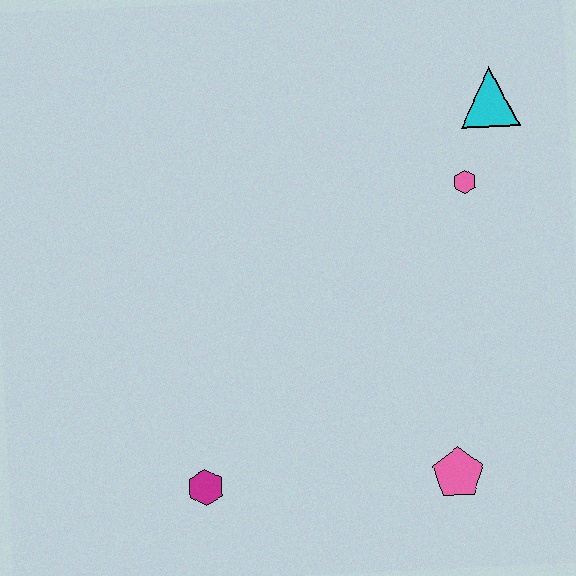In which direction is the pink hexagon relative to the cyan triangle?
The pink hexagon is below the cyan triangle.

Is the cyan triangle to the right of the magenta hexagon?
Yes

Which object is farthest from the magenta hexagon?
The cyan triangle is farthest from the magenta hexagon.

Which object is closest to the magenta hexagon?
The pink pentagon is closest to the magenta hexagon.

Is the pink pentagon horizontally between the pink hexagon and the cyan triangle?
No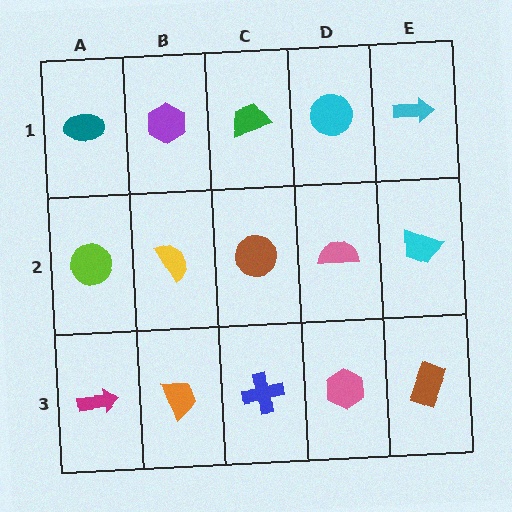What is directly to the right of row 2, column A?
A yellow semicircle.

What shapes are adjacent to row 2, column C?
A green trapezoid (row 1, column C), a blue cross (row 3, column C), a yellow semicircle (row 2, column B), a pink semicircle (row 2, column D).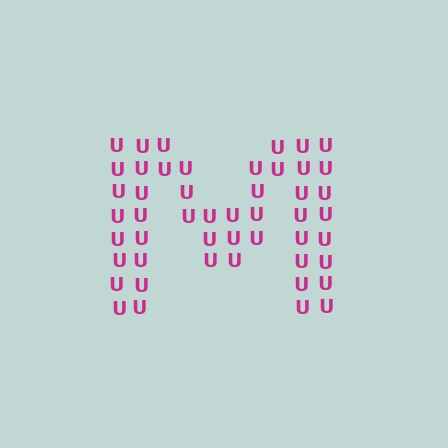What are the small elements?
The small elements are letter U's.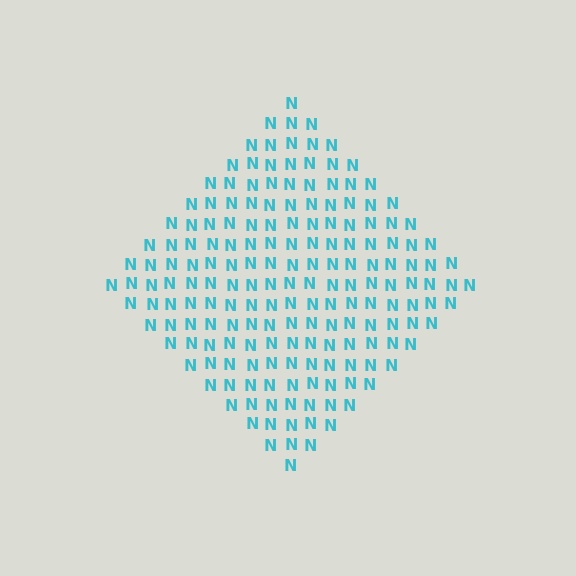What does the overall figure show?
The overall figure shows a diamond.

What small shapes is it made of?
It is made of small letter N's.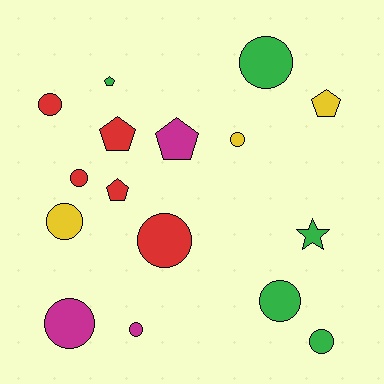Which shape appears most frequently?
Circle, with 10 objects.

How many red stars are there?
There are no red stars.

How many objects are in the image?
There are 16 objects.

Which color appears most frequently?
Red, with 5 objects.